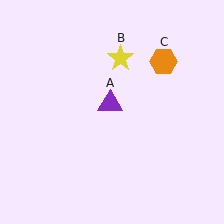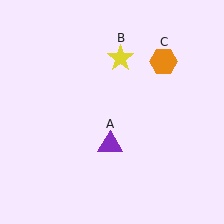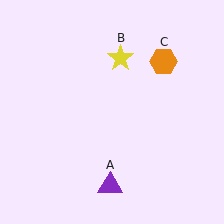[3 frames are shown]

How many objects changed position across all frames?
1 object changed position: purple triangle (object A).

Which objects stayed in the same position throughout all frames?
Yellow star (object B) and orange hexagon (object C) remained stationary.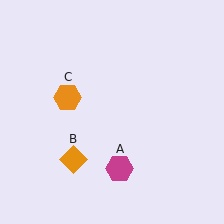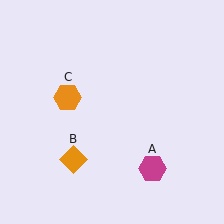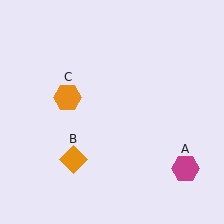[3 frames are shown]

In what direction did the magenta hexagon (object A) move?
The magenta hexagon (object A) moved right.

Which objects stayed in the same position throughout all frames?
Orange diamond (object B) and orange hexagon (object C) remained stationary.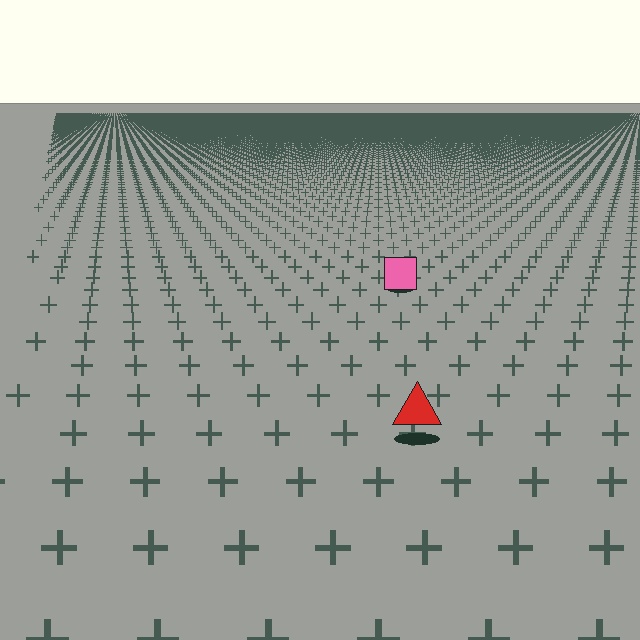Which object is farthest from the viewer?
The pink square is farthest from the viewer. It appears smaller and the ground texture around it is denser.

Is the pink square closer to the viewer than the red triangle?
No. The red triangle is closer — you can tell from the texture gradient: the ground texture is coarser near it.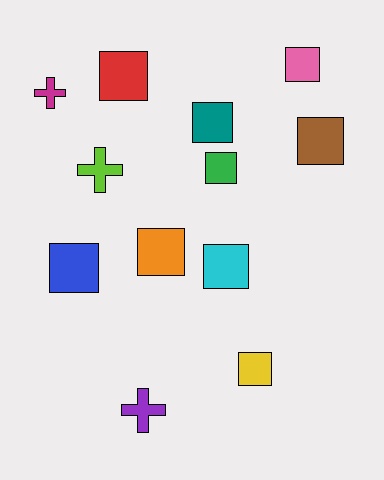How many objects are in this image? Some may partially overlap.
There are 12 objects.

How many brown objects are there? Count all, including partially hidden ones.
There is 1 brown object.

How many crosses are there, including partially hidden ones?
There are 3 crosses.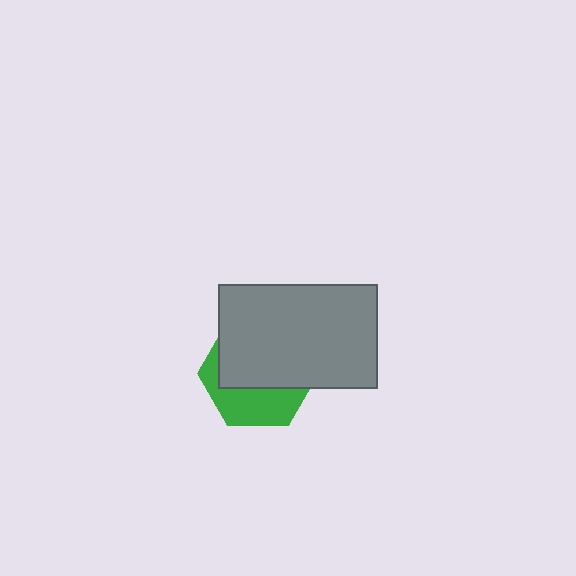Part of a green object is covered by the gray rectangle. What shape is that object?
It is a hexagon.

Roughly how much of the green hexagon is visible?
A small part of it is visible (roughly 38%).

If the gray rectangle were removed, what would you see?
You would see the complete green hexagon.